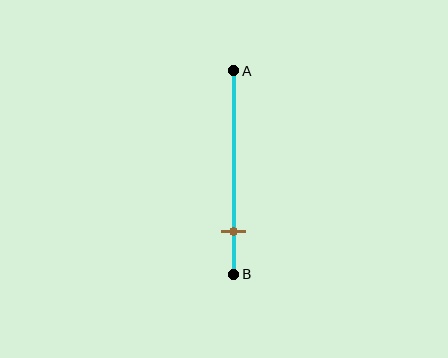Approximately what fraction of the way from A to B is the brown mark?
The brown mark is approximately 80% of the way from A to B.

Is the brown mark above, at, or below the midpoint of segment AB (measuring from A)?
The brown mark is below the midpoint of segment AB.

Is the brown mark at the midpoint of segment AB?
No, the mark is at about 80% from A, not at the 50% midpoint.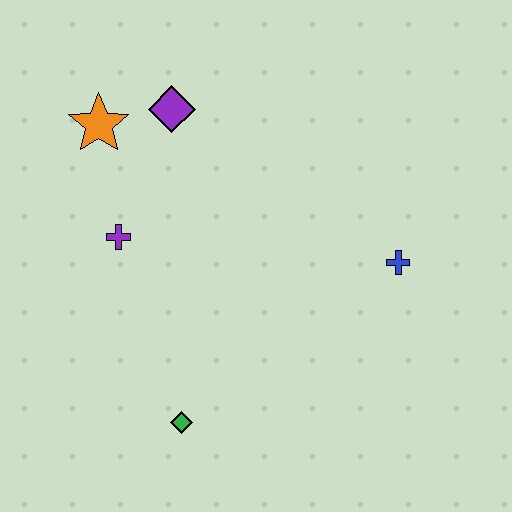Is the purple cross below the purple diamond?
Yes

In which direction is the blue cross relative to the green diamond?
The blue cross is to the right of the green diamond.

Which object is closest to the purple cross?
The orange star is closest to the purple cross.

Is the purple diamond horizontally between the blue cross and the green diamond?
No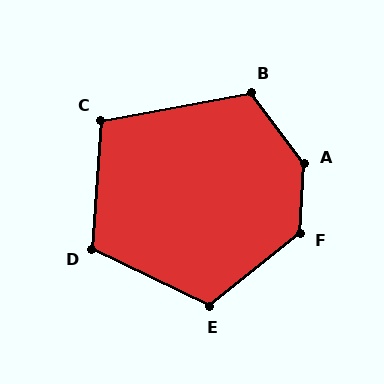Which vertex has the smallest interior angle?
C, at approximately 105 degrees.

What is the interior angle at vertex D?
Approximately 112 degrees (obtuse).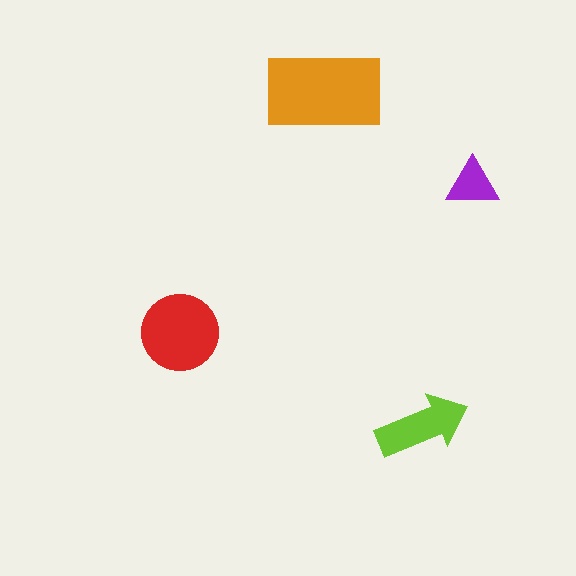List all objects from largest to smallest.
The orange rectangle, the red circle, the lime arrow, the purple triangle.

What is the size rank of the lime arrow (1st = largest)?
3rd.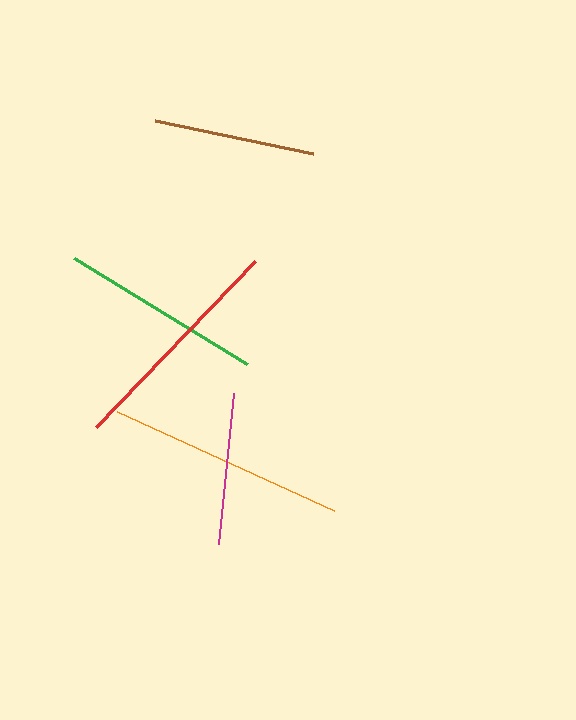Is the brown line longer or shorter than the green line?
The green line is longer than the brown line.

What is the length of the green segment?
The green segment is approximately 202 pixels long.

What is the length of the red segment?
The red segment is approximately 230 pixels long.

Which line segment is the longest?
The orange line is the longest at approximately 238 pixels.